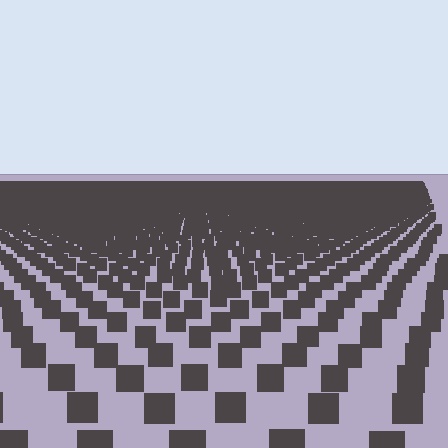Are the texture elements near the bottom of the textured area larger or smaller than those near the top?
Larger. Near the bottom, elements are closer to the viewer and appear at a bigger on-screen size.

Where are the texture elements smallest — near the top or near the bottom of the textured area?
Near the top.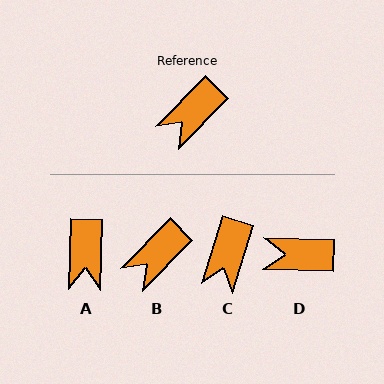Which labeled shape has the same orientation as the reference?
B.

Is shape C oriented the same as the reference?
No, it is off by about 27 degrees.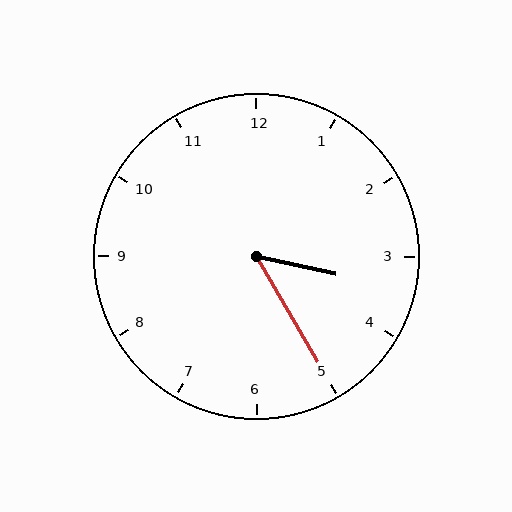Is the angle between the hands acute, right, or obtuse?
It is acute.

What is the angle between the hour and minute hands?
Approximately 48 degrees.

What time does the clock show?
3:25.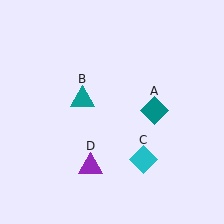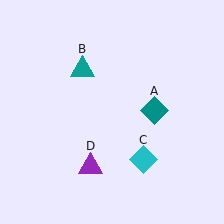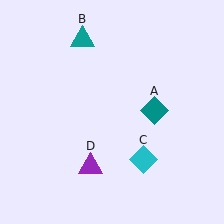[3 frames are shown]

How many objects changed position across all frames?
1 object changed position: teal triangle (object B).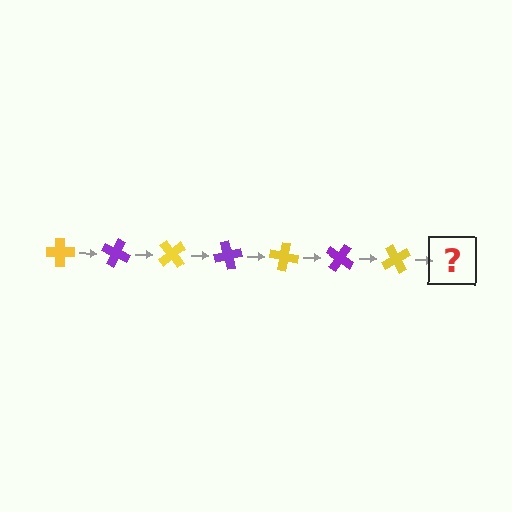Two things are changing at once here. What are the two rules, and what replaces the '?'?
The two rules are that it rotates 25 degrees each step and the color cycles through yellow and purple. The '?' should be a purple cross, rotated 175 degrees from the start.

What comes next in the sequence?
The next element should be a purple cross, rotated 175 degrees from the start.